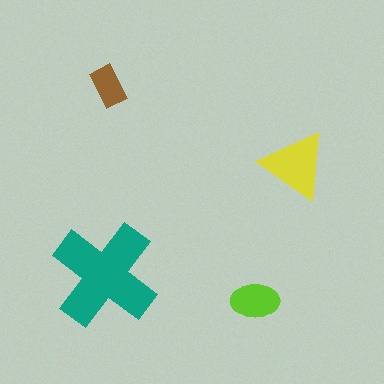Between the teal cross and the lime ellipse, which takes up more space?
The teal cross.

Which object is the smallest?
The brown rectangle.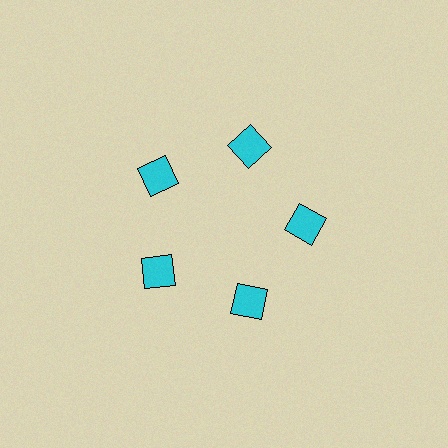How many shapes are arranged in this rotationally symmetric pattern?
There are 5 shapes, arranged in 5 groups of 1.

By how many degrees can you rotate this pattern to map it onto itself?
The pattern maps onto itself every 72 degrees of rotation.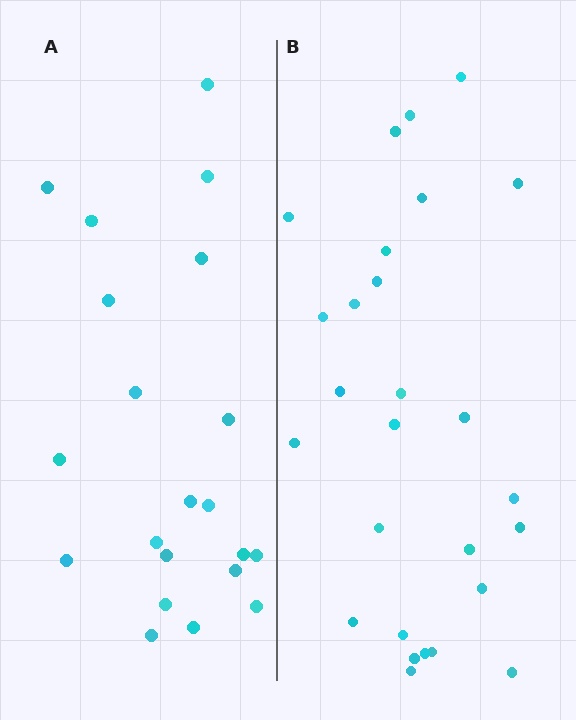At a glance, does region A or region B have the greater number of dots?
Region B (the right region) has more dots.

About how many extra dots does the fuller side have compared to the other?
Region B has about 6 more dots than region A.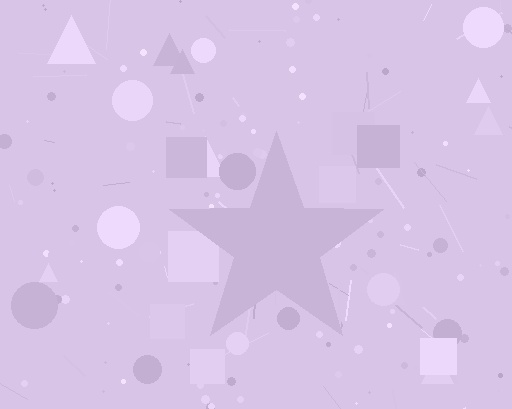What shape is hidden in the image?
A star is hidden in the image.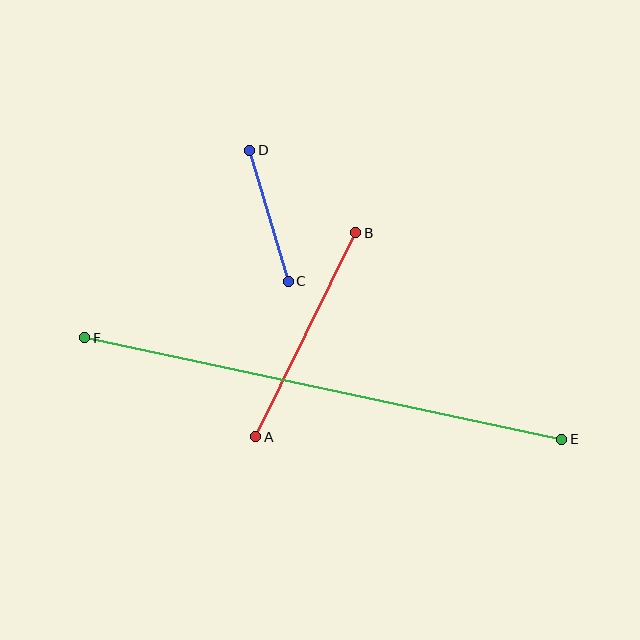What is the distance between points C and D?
The distance is approximately 136 pixels.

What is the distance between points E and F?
The distance is approximately 488 pixels.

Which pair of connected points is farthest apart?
Points E and F are farthest apart.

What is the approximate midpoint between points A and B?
The midpoint is at approximately (306, 335) pixels.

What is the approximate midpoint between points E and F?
The midpoint is at approximately (323, 389) pixels.